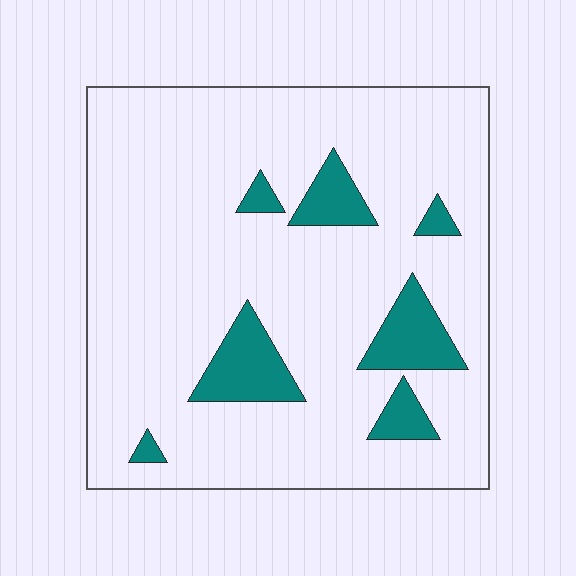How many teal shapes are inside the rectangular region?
7.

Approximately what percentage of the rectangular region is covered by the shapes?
Approximately 15%.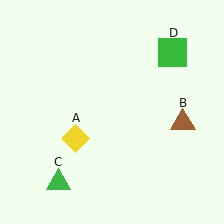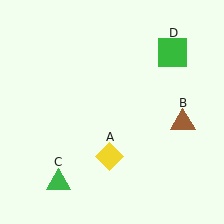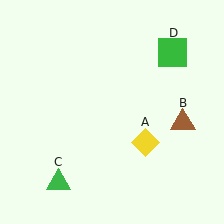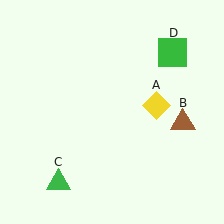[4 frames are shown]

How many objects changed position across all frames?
1 object changed position: yellow diamond (object A).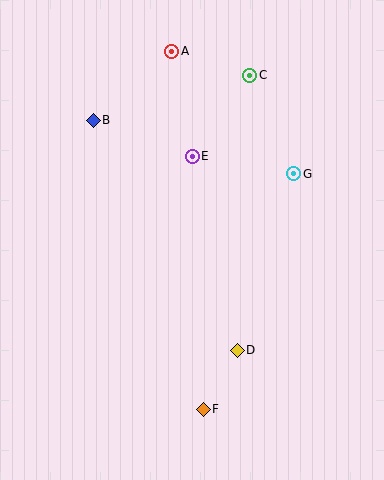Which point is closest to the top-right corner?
Point C is closest to the top-right corner.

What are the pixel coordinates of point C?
Point C is at (250, 75).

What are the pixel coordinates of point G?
Point G is at (294, 174).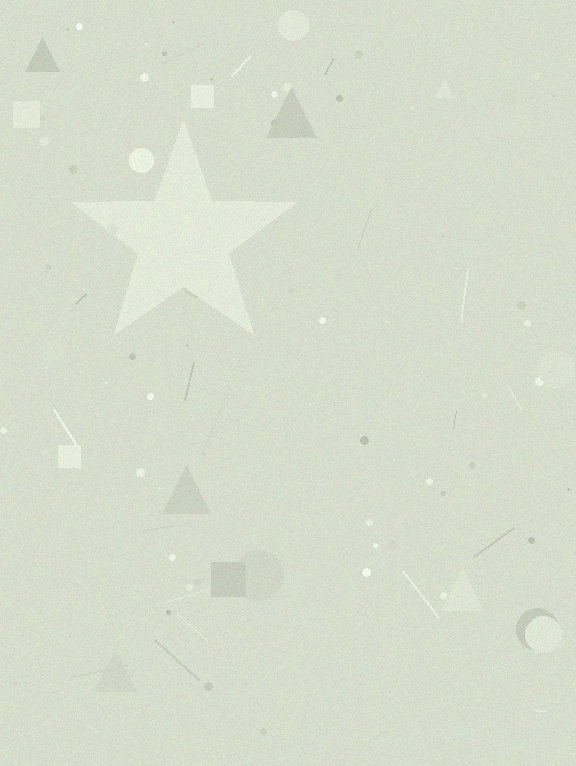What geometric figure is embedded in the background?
A star is embedded in the background.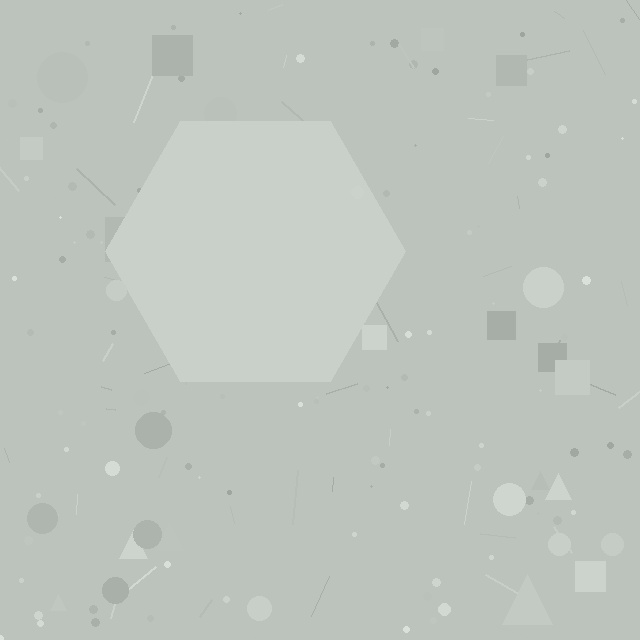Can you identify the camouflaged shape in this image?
The camouflaged shape is a hexagon.